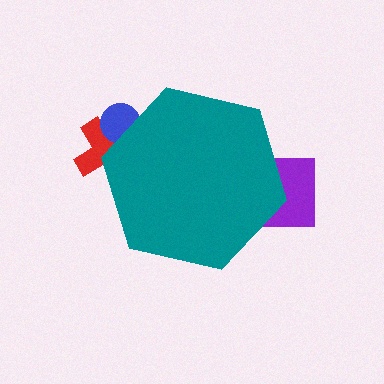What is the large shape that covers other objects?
A teal hexagon.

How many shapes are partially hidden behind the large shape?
3 shapes are partially hidden.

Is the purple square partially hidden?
Yes, the purple square is partially hidden behind the teal hexagon.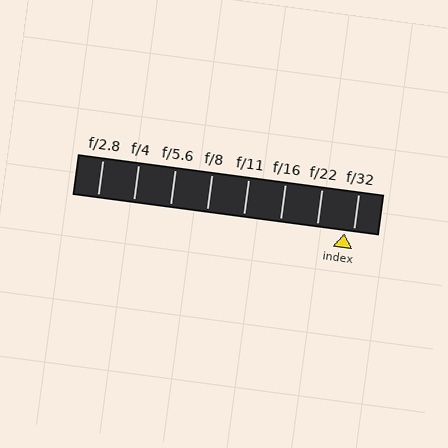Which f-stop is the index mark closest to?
The index mark is closest to f/32.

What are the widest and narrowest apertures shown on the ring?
The widest aperture shown is f/2.8 and the narrowest is f/32.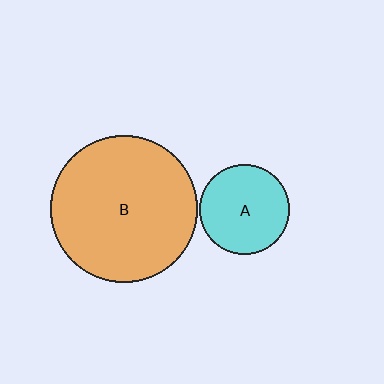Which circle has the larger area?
Circle B (orange).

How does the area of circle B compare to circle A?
Approximately 2.7 times.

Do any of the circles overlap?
No, none of the circles overlap.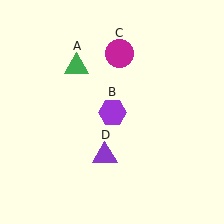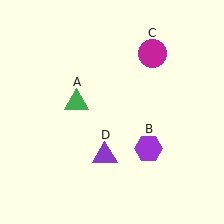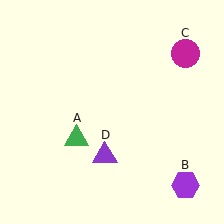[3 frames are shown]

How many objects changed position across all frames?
3 objects changed position: green triangle (object A), purple hexagon (object B), magenta circle (object C).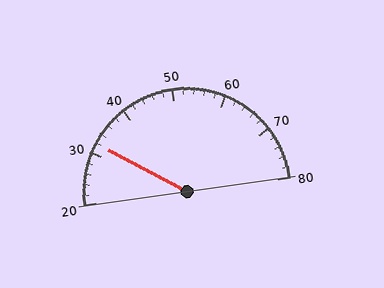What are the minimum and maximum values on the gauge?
The gauge ranges from 20 to 80.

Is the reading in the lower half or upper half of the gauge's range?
The reading is in the lower half of the range (20 to 80).